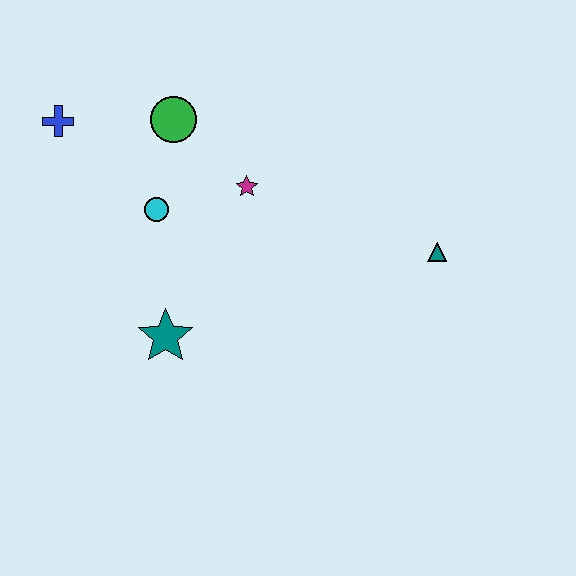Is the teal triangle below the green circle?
Yes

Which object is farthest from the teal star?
The teal triangle is farthest from the teal star.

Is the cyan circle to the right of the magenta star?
No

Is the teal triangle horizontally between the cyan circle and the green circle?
No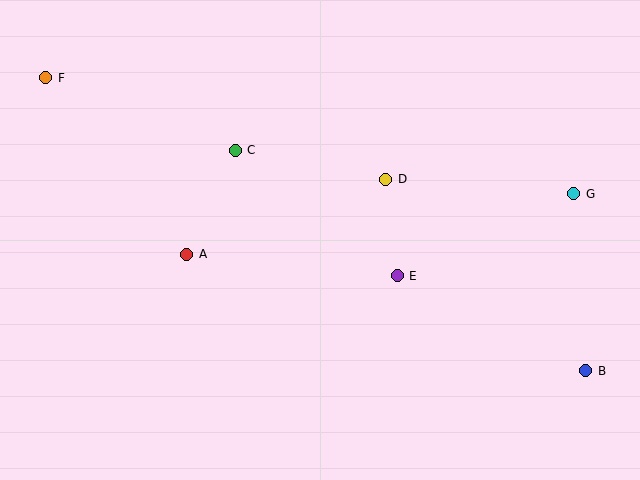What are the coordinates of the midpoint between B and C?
The midpoint between B and C is at (411, 261).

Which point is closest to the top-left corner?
Point F is closest to the top-left corner.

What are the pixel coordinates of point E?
Point E is at (397, 276).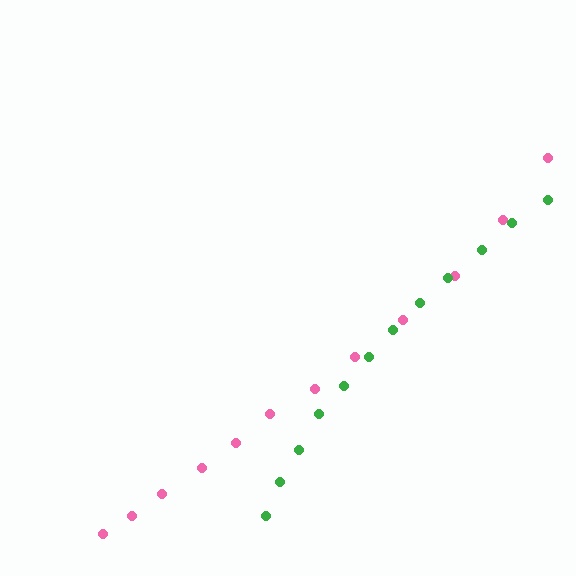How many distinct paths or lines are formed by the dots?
There are 2 distinct paths.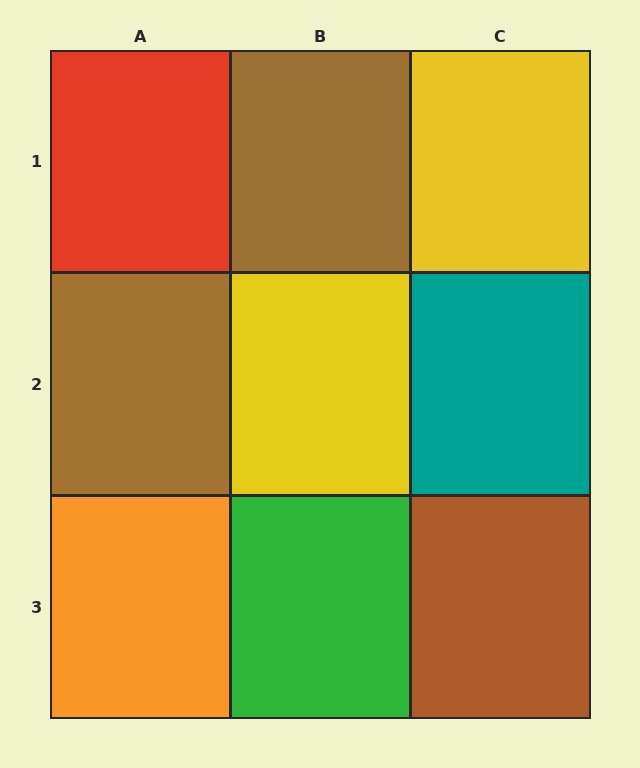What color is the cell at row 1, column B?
Brown.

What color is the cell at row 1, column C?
Yellow.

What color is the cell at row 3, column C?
Brown.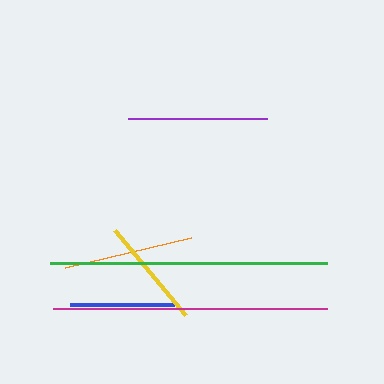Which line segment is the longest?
The green line is the longest at approximately 277 pixels.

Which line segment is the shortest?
The blue line is the shortest at approximately 104 pixels.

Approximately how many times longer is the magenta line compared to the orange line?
The magenta line is approximately 2.1 times the length of the orange line.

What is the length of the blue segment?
The blue segment is approximately 104 pixels long.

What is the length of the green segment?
The green segment is approximately 277 pixels long.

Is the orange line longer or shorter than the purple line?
The purple line is longer than the orange line.